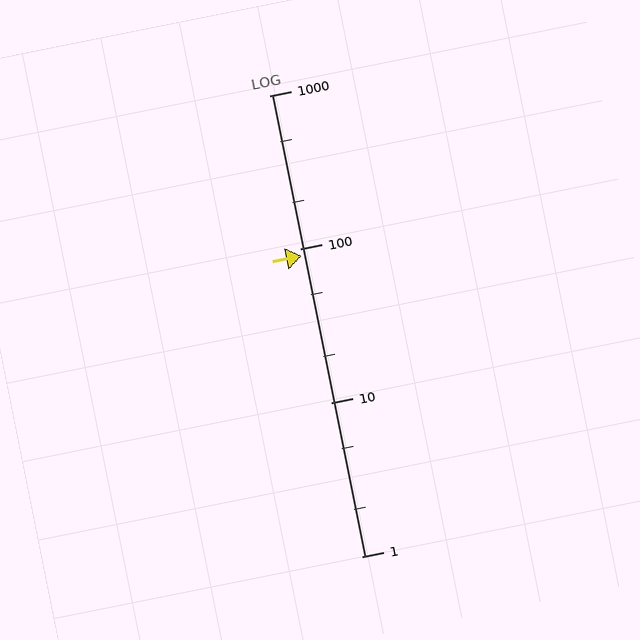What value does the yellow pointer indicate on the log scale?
The pointer indicates approximately 90.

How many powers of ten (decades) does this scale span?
The scale spans 3 decades, from 1 to 1000.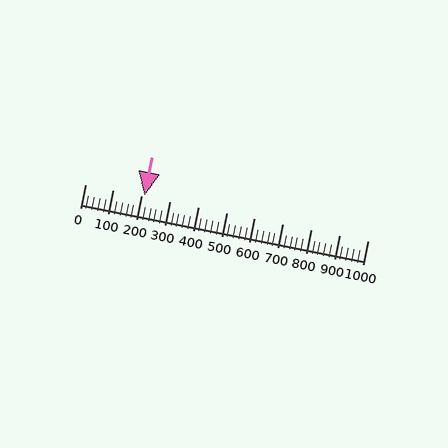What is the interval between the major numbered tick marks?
The major tick marks are spaced 100 units apart.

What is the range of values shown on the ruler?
The ruler shows values from 0 to 1000.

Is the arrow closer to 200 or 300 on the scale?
The arrow is closer to 200.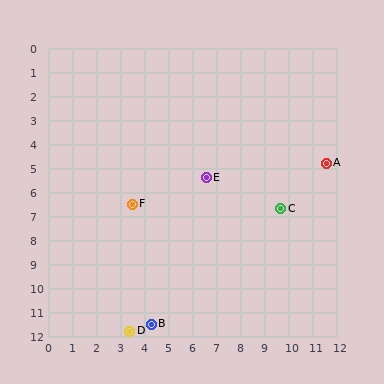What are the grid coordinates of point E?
Point E is at approximately (6.6, 5.4).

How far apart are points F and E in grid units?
Points F and E are about 3.3 grid units apart.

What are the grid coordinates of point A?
Point A is at approximately (11.6, 4.8).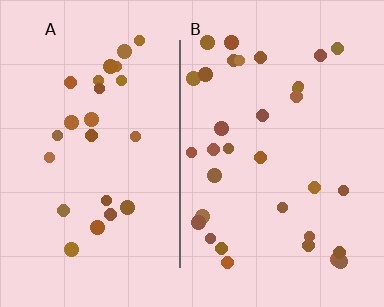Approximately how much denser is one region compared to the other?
Approximately 1.4× — region B over region A.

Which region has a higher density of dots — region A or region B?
B (the right).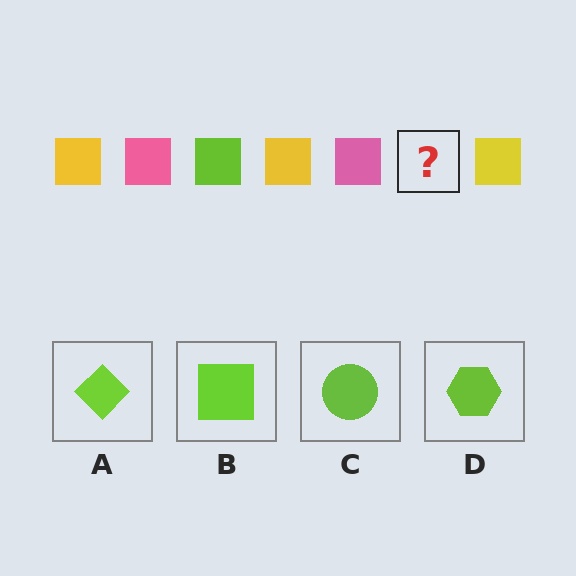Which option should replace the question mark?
Option B.